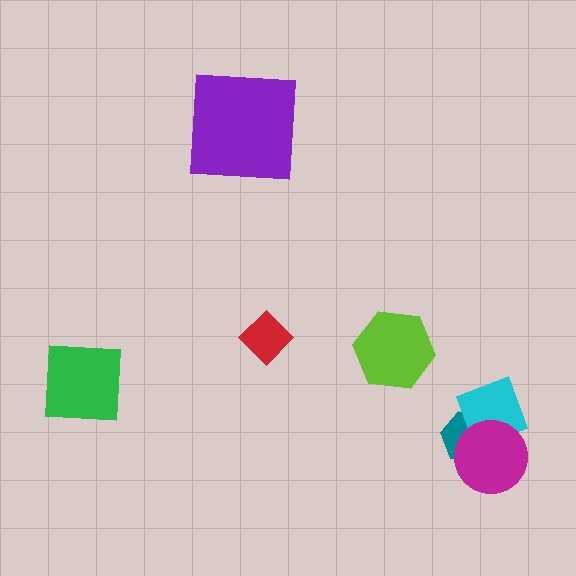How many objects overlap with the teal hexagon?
2 objects overlap with the teal hexagon.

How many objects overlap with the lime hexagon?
0 objects overlap with the lime hexagon.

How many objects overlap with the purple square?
0 objects overlap with the purple square.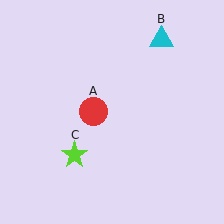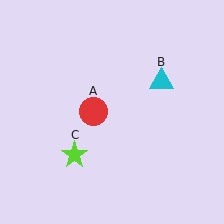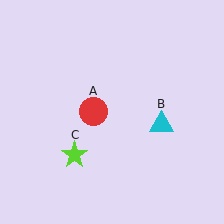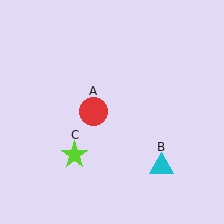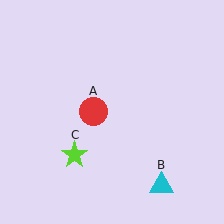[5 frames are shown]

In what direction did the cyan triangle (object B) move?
The cyan triangle (object B) moved down.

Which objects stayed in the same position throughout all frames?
Red circle (object A) and lime star (object C) remained stationary.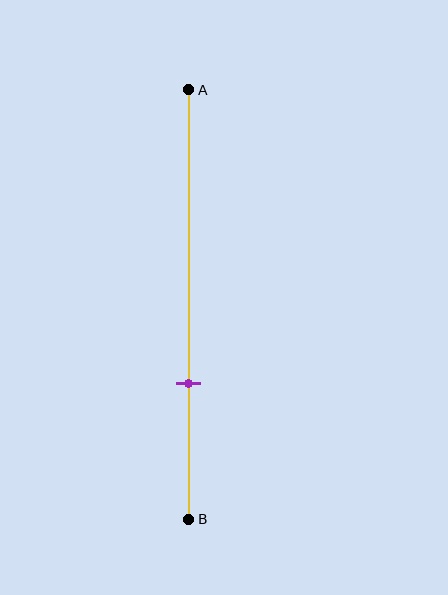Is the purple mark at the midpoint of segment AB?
No, the mark is at about 70% from A, not at the 50% midpoint.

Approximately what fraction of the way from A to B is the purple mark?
The purple mark is approximately 70% of the way from A to B.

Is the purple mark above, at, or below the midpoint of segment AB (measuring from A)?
The purple mark is below the midpoint of segment AB.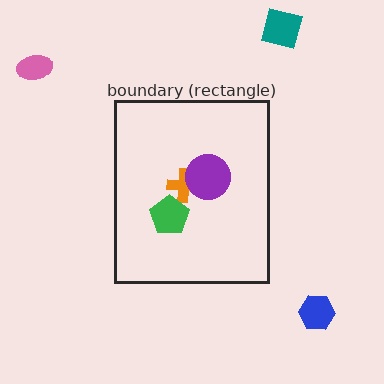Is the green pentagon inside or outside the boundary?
Inside.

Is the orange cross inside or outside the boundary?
Inside.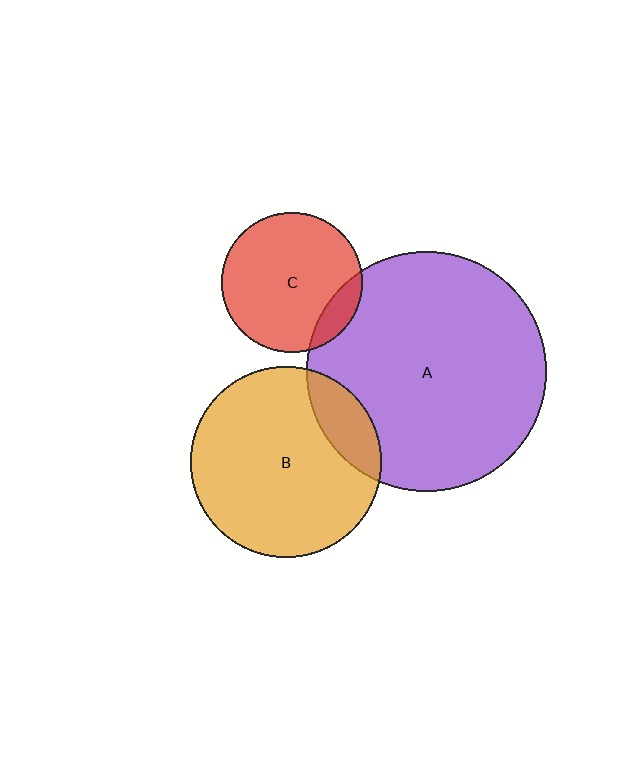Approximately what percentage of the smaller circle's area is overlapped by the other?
Approximately 10%.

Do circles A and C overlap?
Yes.